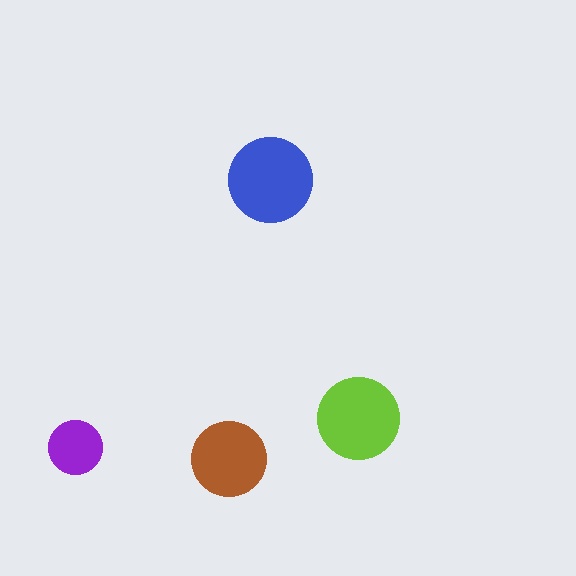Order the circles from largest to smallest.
the blue one, the lime one, the brown one, the purple one.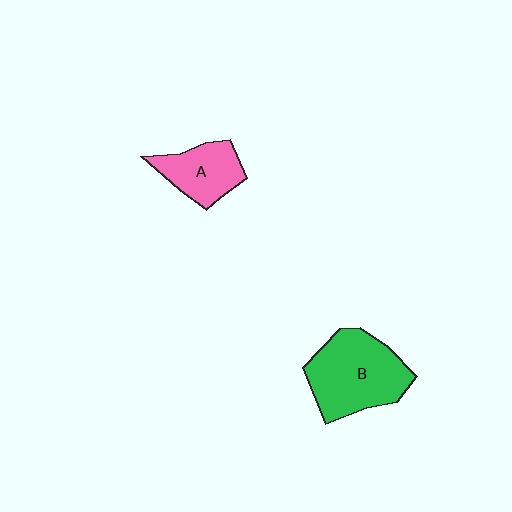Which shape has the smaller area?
Shape A (pink).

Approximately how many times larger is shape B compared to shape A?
Approximately 1.7 times.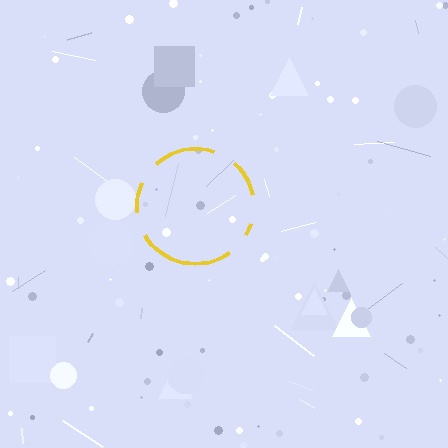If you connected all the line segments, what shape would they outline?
They would outline a circle.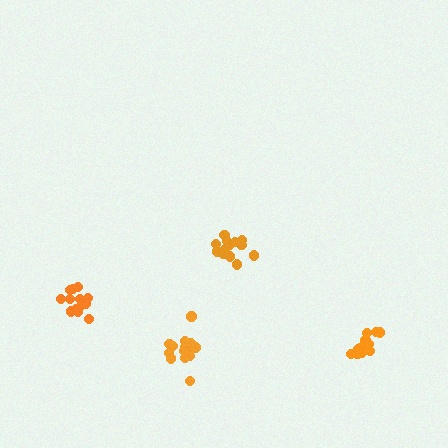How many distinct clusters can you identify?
There are 4 distinct clusters.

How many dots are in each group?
Group 1: 13 dots, Group 2: 16 dots, Group 3: 15 dots, Group 4: 14 dots (58 total).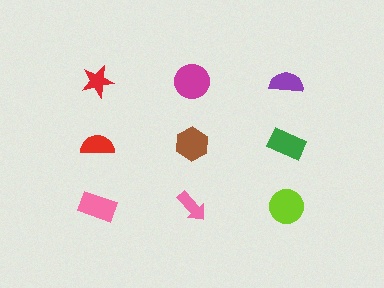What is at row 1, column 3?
A purple semicircle.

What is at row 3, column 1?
A pink rectangle.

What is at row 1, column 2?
A magenta circle.